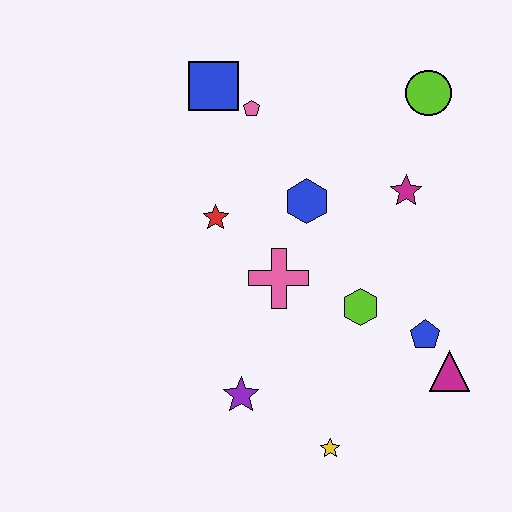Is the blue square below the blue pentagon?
No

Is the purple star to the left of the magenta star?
Yes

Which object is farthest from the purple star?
The lime circle is farthest from the purple star.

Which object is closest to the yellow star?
The purple star is closest to the yellow star.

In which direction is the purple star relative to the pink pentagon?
The purple star is below the pink pentagon.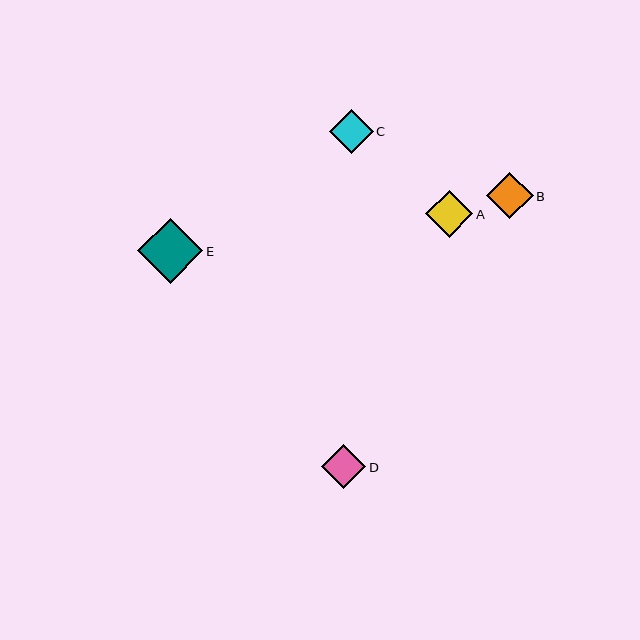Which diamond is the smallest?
Diamond C is the smallest with a size of approximately 44 pixels.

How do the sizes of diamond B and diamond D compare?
Diamond B and diamond D are approximately the same size.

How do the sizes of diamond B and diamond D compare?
Diamond B and diamond D are approximately the same size.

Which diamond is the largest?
Diamond E is the largest with a size of approximately 65 pixels.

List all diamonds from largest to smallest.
From largest to smallest: E, A, B, D, C.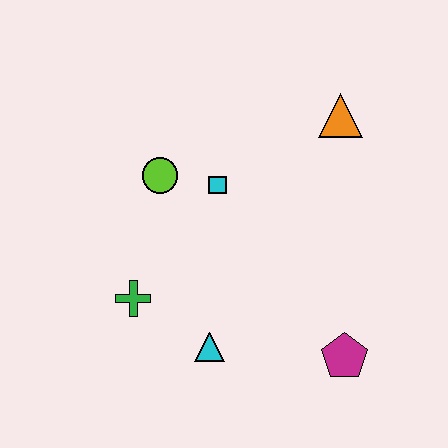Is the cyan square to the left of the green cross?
No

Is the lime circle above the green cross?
Yes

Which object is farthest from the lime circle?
The magenta pentagon is farthest from the lime circle.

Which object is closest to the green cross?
The cyan triangle is closest to the green cross.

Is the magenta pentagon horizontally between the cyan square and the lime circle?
No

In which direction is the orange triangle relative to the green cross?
The orange triangle is to the right of the green cross.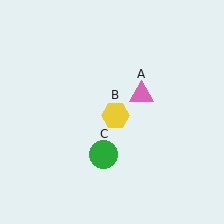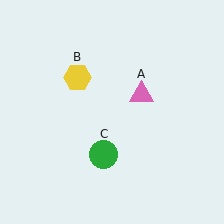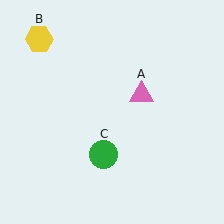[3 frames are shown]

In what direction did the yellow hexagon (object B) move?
The yellow hexagon (object B) moved up and to the left.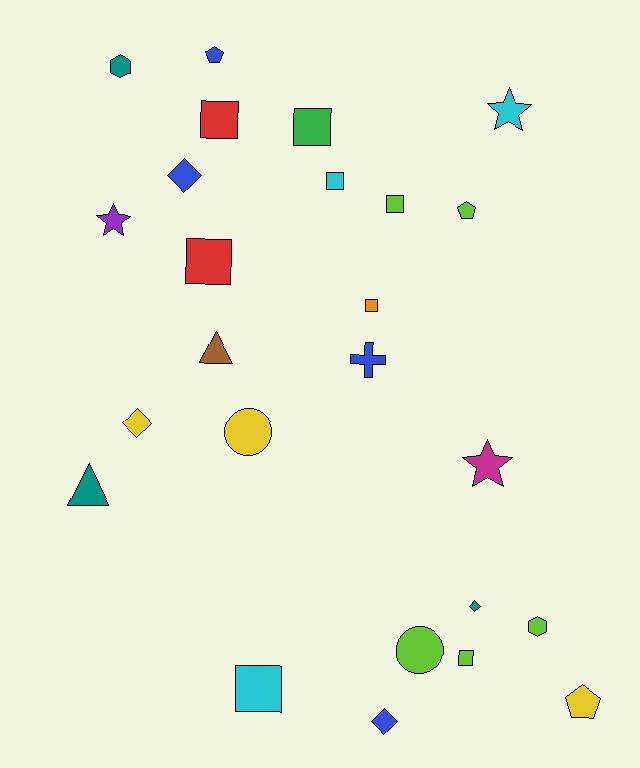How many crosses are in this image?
There is 1 cross.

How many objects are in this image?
There are 25 objects.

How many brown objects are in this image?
There is 1 brown object.